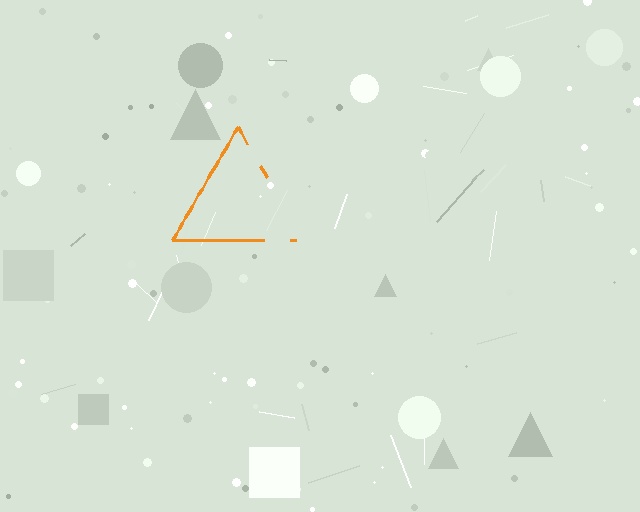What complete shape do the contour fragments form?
The contour fragments form a triangle.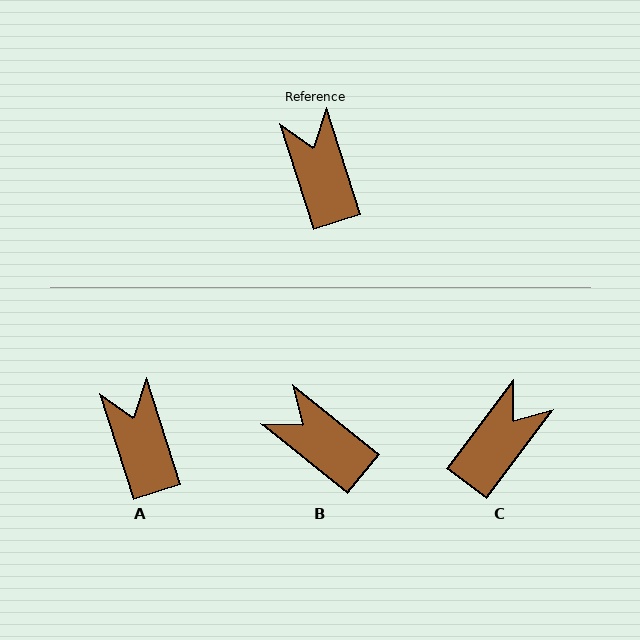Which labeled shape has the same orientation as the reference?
A.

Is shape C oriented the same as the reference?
No, it is off by about 55 degrees.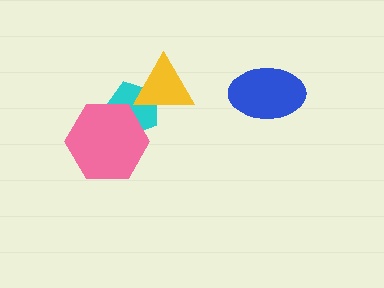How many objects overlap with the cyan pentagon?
2 objects overlap with the cyan pentagon.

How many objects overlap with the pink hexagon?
1 object overlaps with the pink hexagon.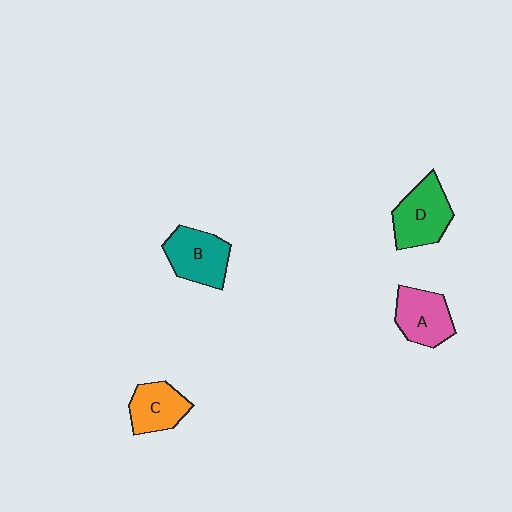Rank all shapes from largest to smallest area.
From largest to smallest: D (green), B (teal), A (pink), C (orange).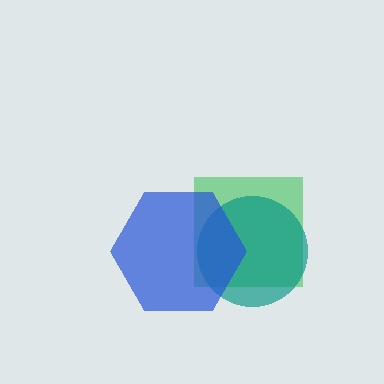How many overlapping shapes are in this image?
There are 3 overlapping shapes in the image.